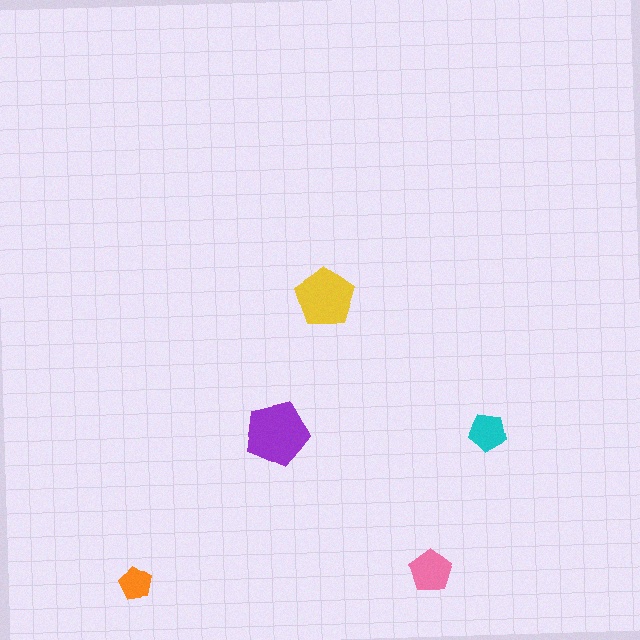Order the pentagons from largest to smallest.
the purple one, the yellow one, the pink one, the cyan one, the orange one.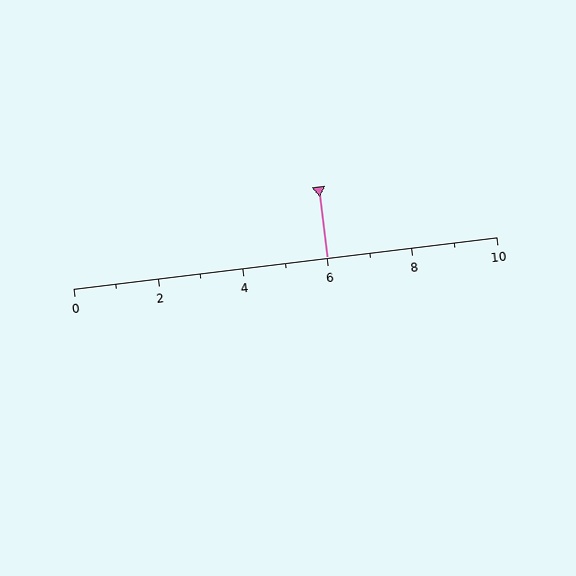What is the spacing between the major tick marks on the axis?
The major ticks are spaced 2 apart.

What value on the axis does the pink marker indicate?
The marker indicates approximately 6.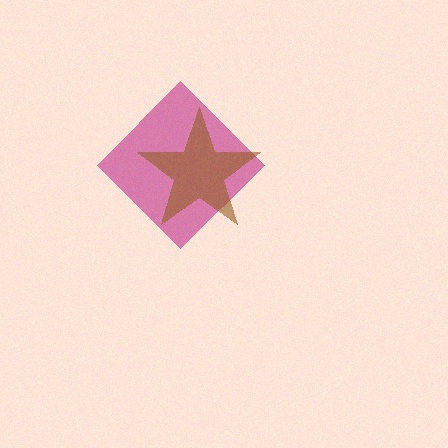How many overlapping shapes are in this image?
There are 2 overlapping shapes in the image.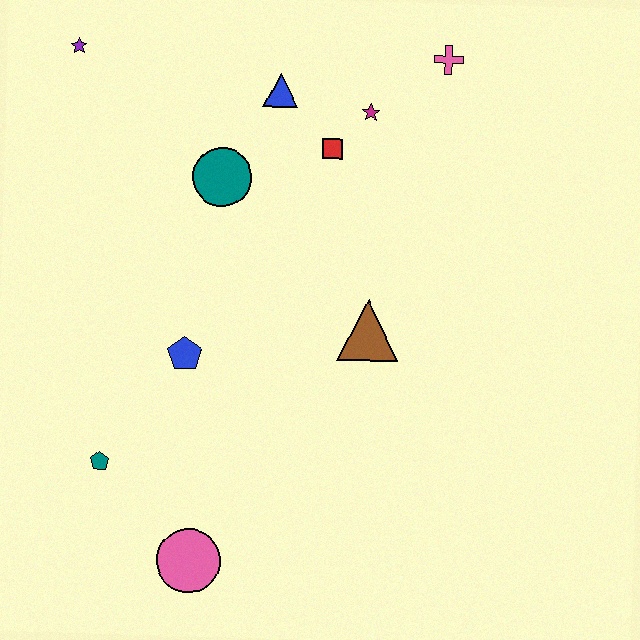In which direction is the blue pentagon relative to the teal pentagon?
The blue pentagon is above the teal pentagon.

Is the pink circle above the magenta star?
No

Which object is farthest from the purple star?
The pink circle is farthest from the purple star.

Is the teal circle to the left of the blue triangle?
Yes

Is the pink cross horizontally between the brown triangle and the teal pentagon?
No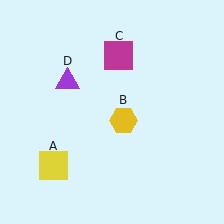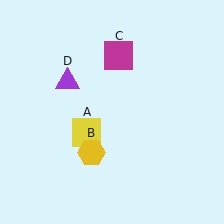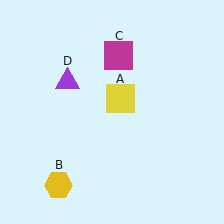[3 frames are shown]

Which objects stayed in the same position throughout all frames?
Magenta square (object C) and purple triangle (object D) remained stationary.